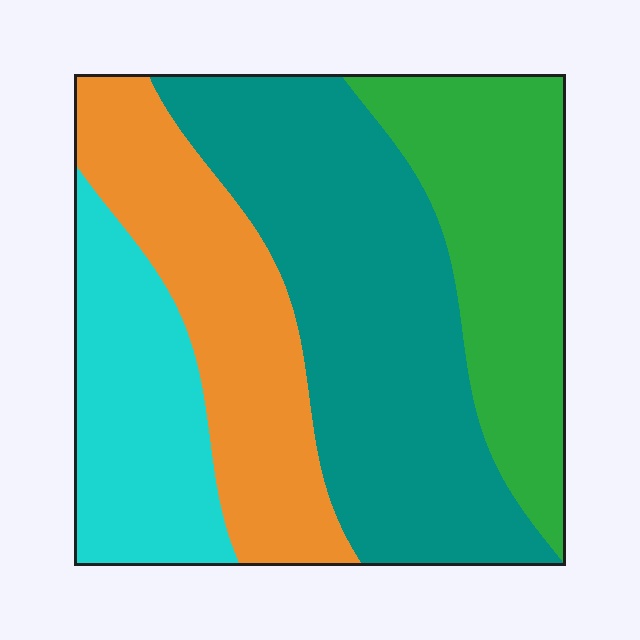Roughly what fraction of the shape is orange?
Orange covers 23% of the shape.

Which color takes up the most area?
Teal, at roughly 35%.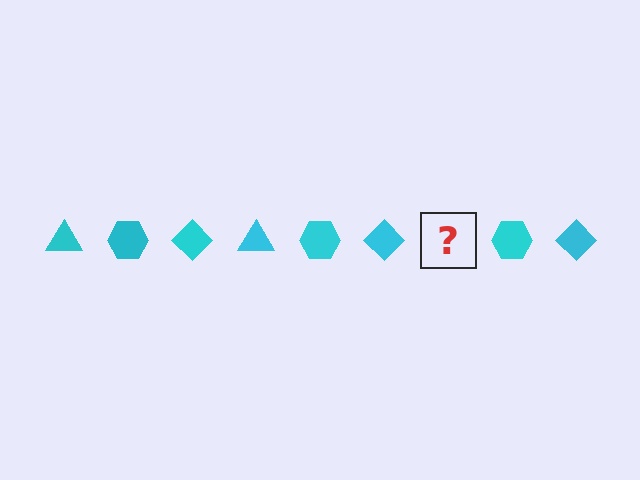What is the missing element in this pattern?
The missing element is a cyan triangle.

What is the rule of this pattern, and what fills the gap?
The rule is that the pattern cycles through triangle, hexagon, diamond shapes in cyan. The gap should be filled with a cyan triangle.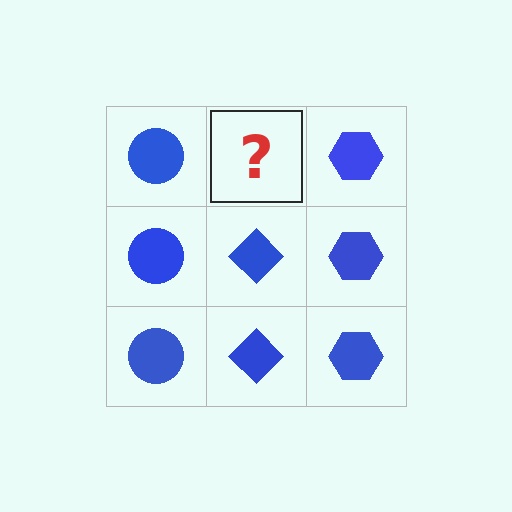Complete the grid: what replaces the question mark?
The question mark should be replaced with a blue diamond.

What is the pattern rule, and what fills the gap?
The rule is that each column has a consistent shape. The gap should be filled with a blue diamond.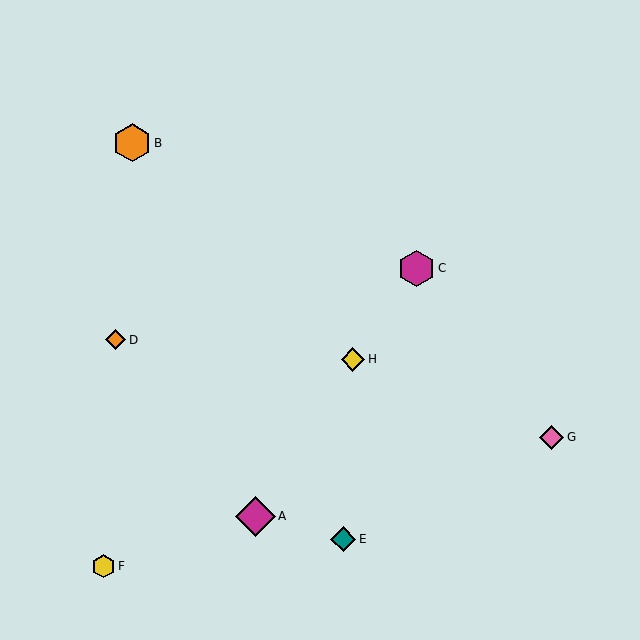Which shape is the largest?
The magenta diamond (labeled A) is the largest.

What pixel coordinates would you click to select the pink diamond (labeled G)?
Click at (551, 437) to select the pink diamond G.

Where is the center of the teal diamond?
The center of the teal diamond is at (343, 539).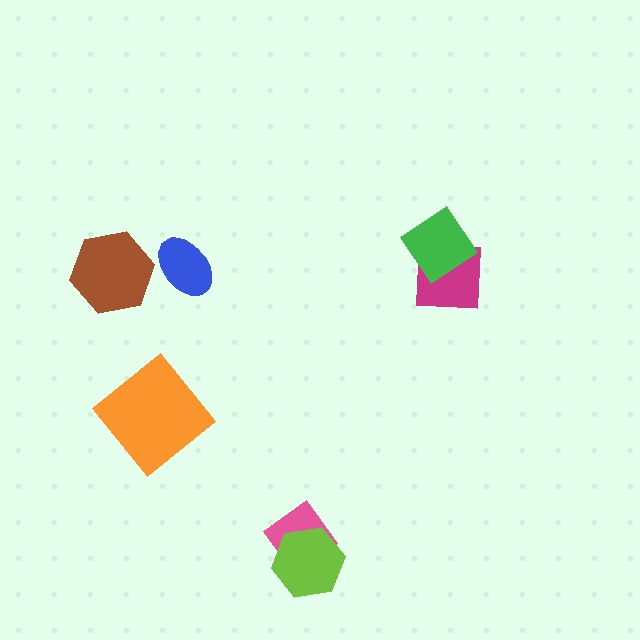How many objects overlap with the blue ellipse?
0 objects overlap with the blue ellipse.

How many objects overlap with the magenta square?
1 object overlaps with the magenta square.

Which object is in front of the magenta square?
The green diamond is in front of the magenta square.